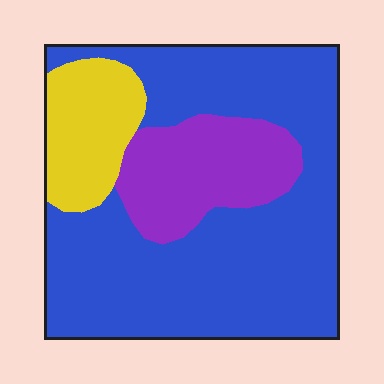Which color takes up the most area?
Blue, at roughly 65%.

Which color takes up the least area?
Yellow, at roughly 15%.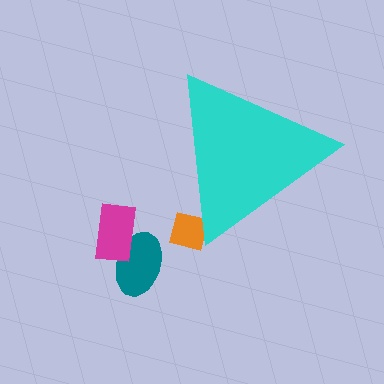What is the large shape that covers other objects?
A cyan triangle.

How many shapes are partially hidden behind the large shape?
1 shape is partially hidden.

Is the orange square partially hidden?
Yes, the orange square is partially hidden behind the cyan triangle.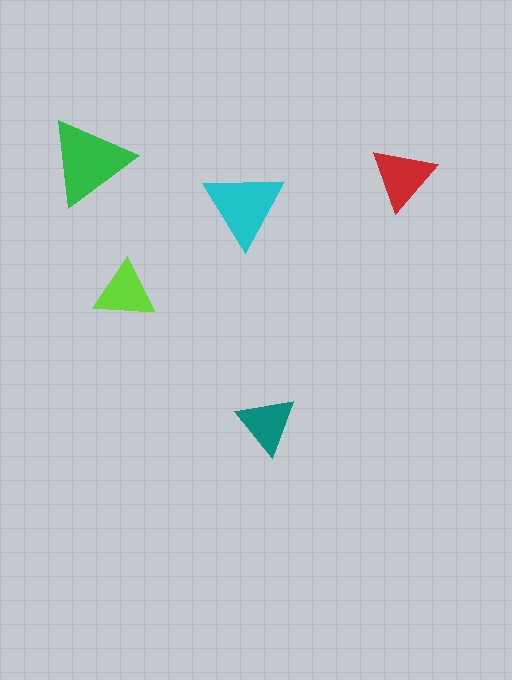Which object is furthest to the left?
The green triangle is leftmost.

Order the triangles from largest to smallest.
the green one, the cyan one, the red one, the lime one, the teal one.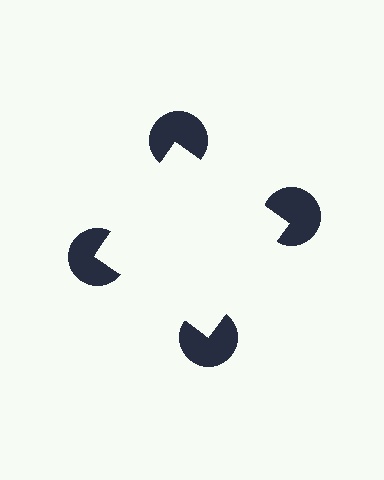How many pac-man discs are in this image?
There are 4 — one at each vertex of the illusory square.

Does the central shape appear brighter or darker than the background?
It typically appears slightly brighter than the background, even though no actual brightness change is drawn.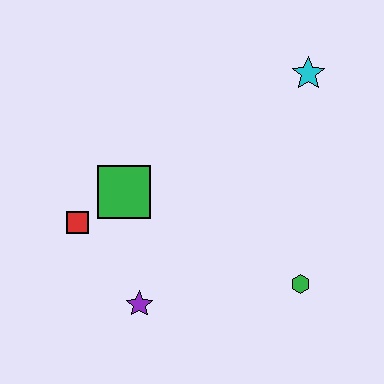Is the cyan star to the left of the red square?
No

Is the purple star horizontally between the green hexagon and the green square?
Yes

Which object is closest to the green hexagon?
The purple star is closest to the green hexagon.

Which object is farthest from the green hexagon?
The red square is farthest from the green hexagon.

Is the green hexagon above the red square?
No